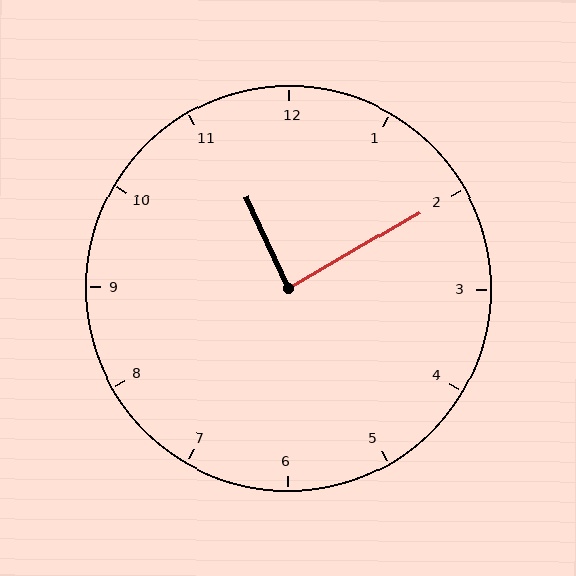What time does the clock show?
11:10.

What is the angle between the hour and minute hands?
Approximately 85 degrees.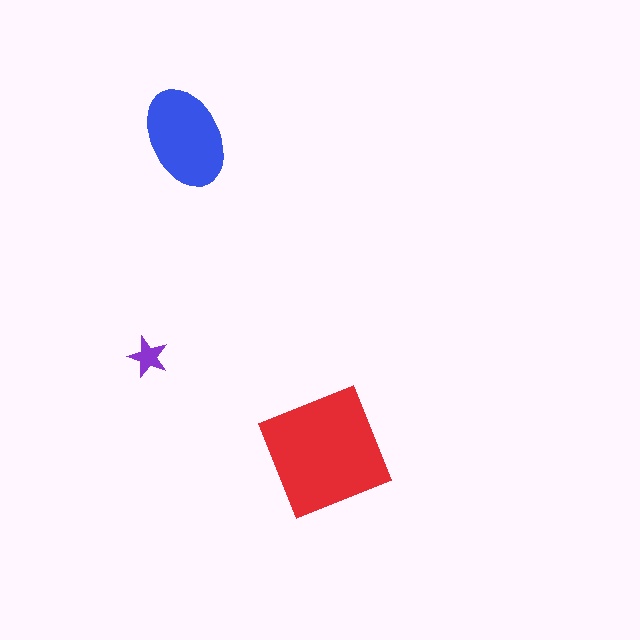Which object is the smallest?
The purple star.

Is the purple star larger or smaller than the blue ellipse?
Smaller.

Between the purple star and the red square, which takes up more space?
The red square.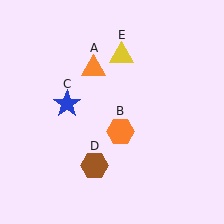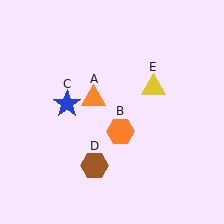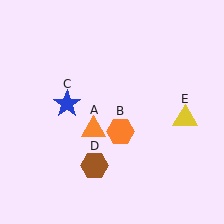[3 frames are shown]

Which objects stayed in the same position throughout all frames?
Orange hexagon (object B) and blue star (object C) and brown hexagon (object D) remained stationary.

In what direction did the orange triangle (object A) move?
The orange triangle (object A) moved down.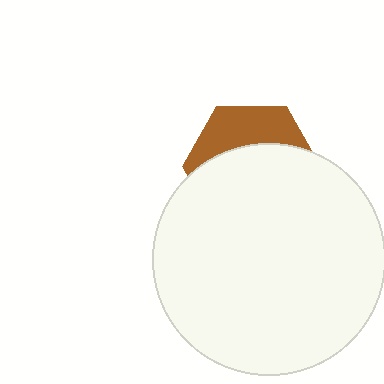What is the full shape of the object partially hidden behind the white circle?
The partially hidden object is a brown hexagon.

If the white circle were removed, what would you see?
You would see the complete brown hexagon.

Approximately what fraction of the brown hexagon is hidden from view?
Roughly 66% of the brown hexagon is hidden behind the white circle.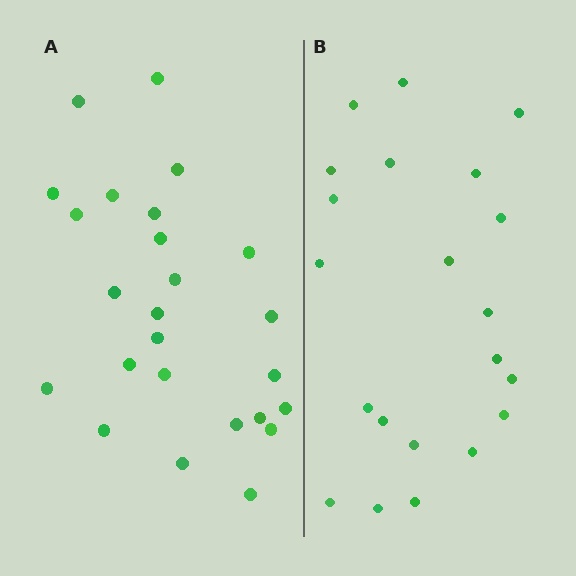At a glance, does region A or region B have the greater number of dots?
Region A (the left region) has more dots.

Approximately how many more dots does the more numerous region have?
Region A has about 4 more dots than region B.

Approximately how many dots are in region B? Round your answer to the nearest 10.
About 20 dots. (The exact count is 21, which rounds to 20.)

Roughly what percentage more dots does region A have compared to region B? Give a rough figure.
About 20% more.